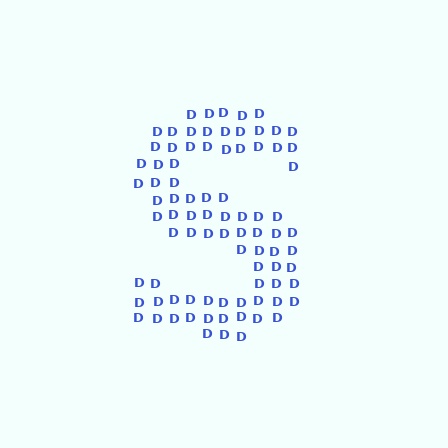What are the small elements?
The small elements are letter D's.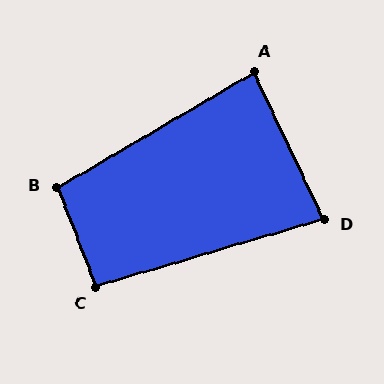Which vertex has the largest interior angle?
B, at approximately 99 degrees.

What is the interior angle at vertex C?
Approximately 95 degrees (approximately right).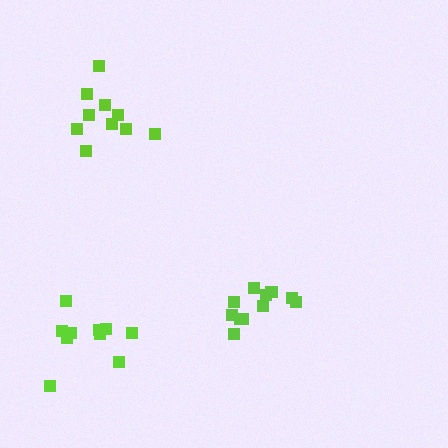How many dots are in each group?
Group 1: 12 dots, Group 2: 10 dots, Group 3: 10 dots (32 total).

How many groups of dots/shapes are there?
There are 3 groups.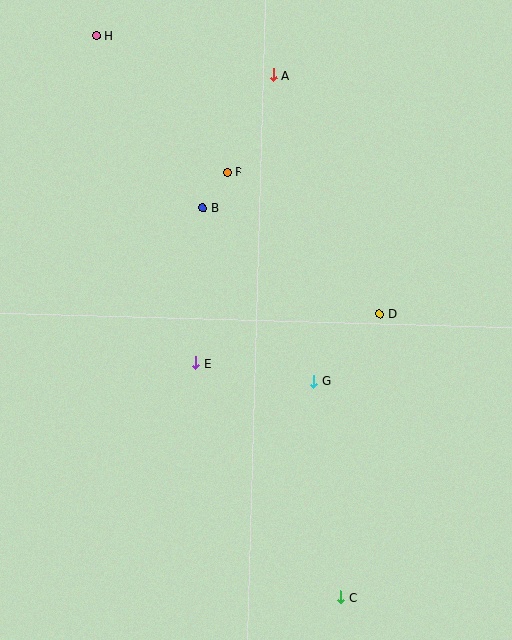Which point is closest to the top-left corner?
Point H is closest to the top-left corner.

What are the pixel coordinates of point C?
Point C is at (341, 597).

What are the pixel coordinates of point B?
Point B is at (203, 208).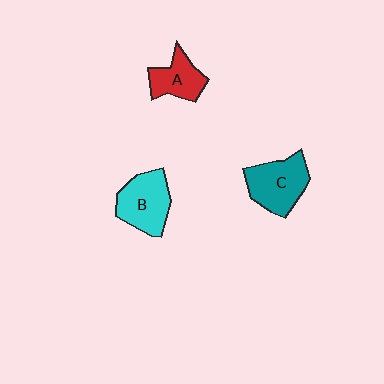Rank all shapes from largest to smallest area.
From largest to smallest: C (teal), B (cyan), A (red).